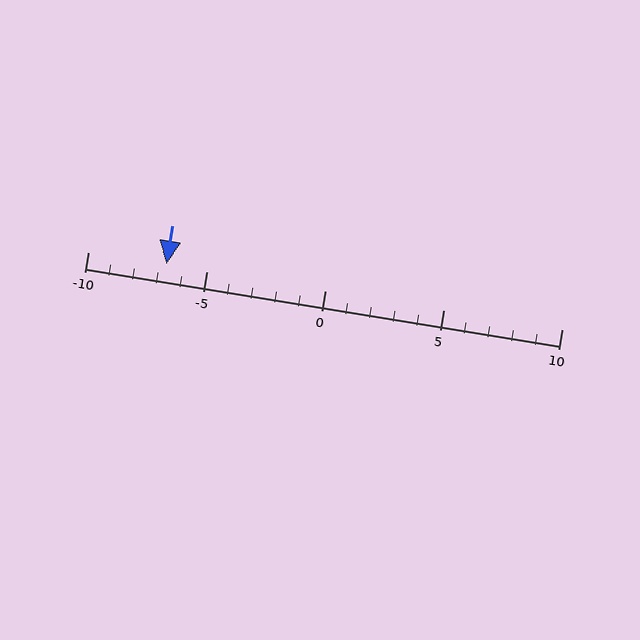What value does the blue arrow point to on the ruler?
The blue arrow points to approximately -7.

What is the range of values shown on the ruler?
The ruler shows values from -10 to 10.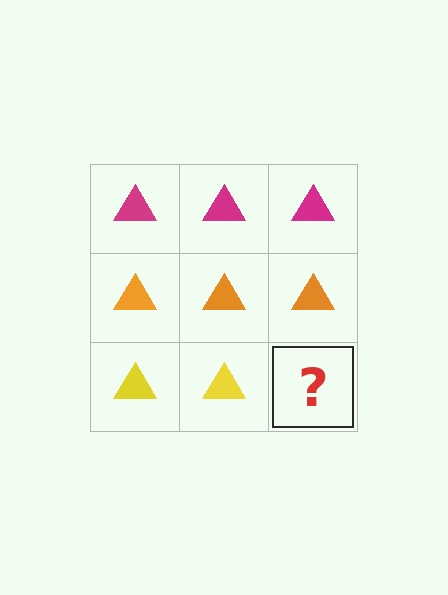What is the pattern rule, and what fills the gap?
The rule is that each row has a consistent color. The gap should be filled with a yellow triangle.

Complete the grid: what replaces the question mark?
The question mark should be replaced with a yellow triangle.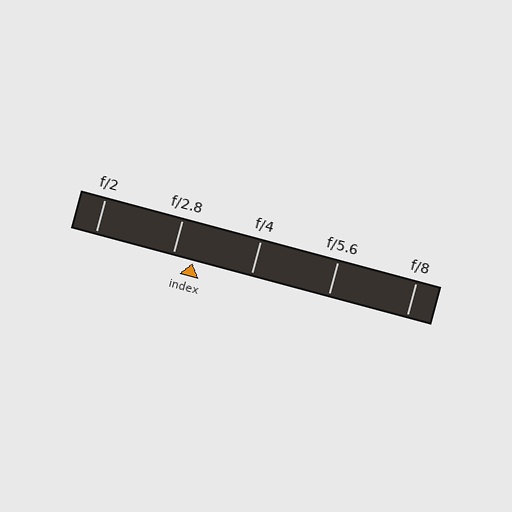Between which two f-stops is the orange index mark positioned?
The index mark is between f/2.8 and f/4.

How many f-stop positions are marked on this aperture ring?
There are 5 f-stop positions marked.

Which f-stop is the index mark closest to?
The index mark is closest to f/2.8.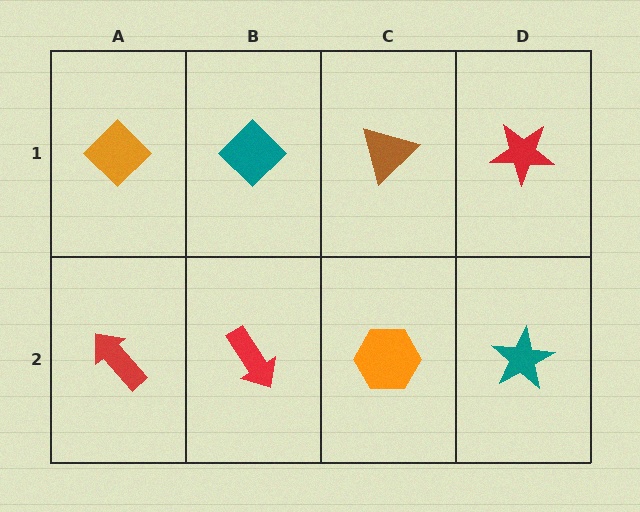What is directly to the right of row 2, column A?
A red arrow.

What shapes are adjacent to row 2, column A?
An orange diamond (row 1, column A), a red arrow (row 2, column B).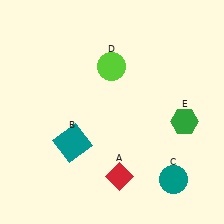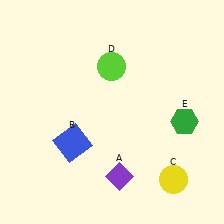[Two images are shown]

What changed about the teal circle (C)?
In Image 1, C is teal. In Image 2, it changed to yellow.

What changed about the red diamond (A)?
In Image 1, A is red. In Image 2, it changed to purple.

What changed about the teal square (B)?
In Image 1, B is teal. In Image 2, it changed to blue.